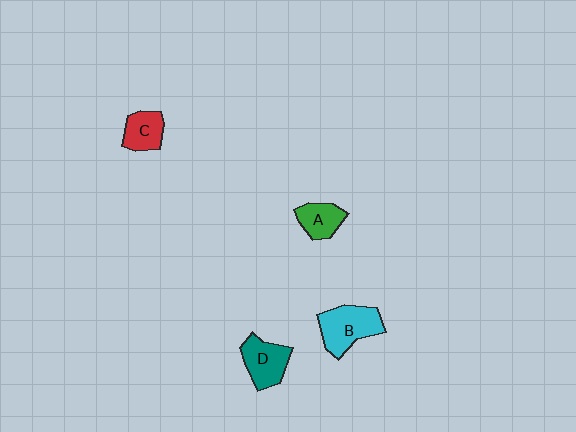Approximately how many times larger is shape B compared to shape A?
Approximately 1.7 times.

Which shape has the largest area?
Shape B (cyan).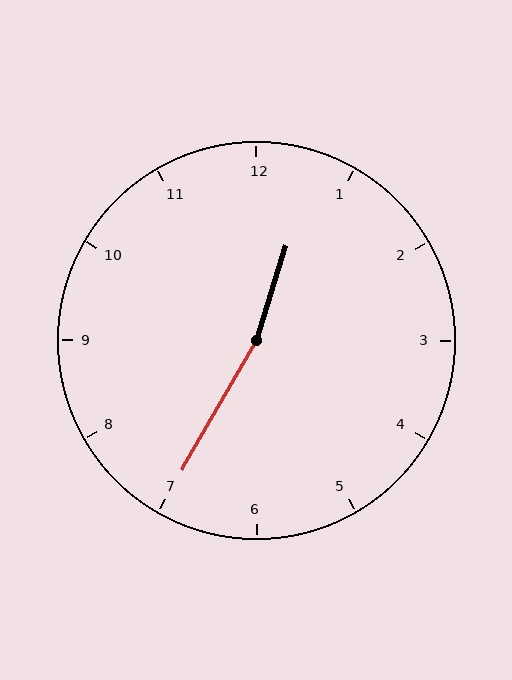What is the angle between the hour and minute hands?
Approximately 168 degrees.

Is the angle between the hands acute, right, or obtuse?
It is obtuse.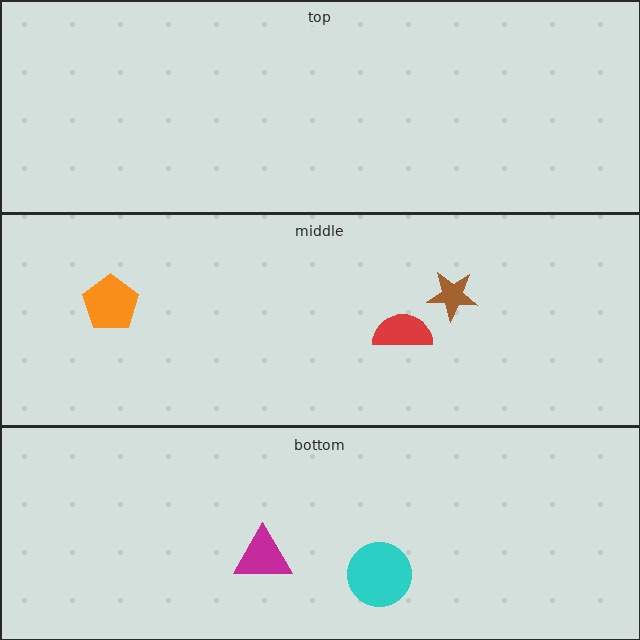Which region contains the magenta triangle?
The bottom region.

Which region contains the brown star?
The middle region.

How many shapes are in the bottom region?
2.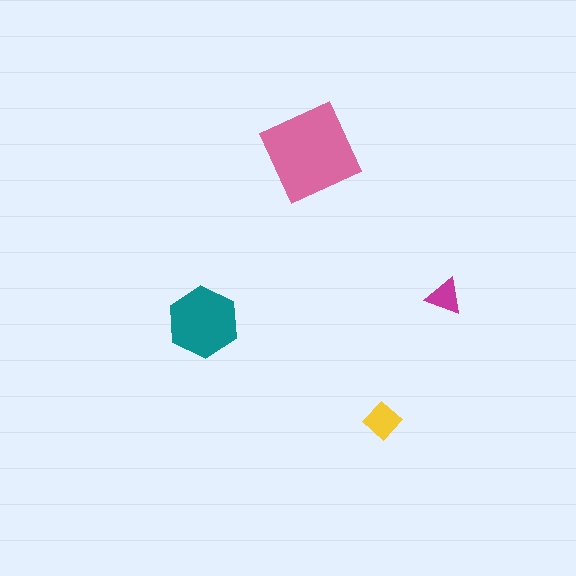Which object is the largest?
The pink square.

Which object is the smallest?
The magenta triangle.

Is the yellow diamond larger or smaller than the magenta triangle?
Larger.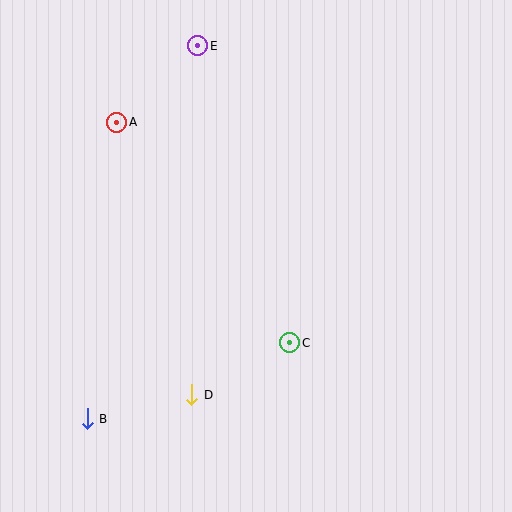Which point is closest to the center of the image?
Point C at (290, 343) is closest to the center.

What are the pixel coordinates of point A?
Point A is at (117, 122).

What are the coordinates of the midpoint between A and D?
The midpoint between A and D is at (154, 258).